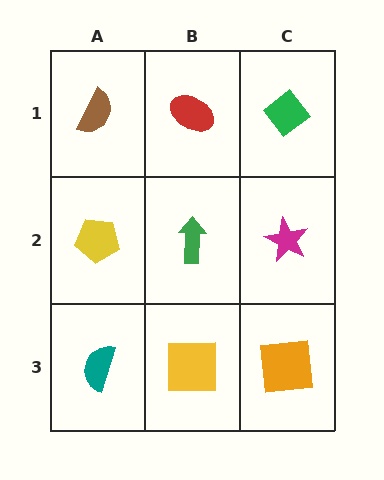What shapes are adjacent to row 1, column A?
A yellow pentagon (row 2, column A), a red ellipse (row 1, column B).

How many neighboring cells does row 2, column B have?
4.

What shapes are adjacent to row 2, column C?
A green diamond (row 1, column C), an orange square (row 3, column C), a green arrow (row 2, column B).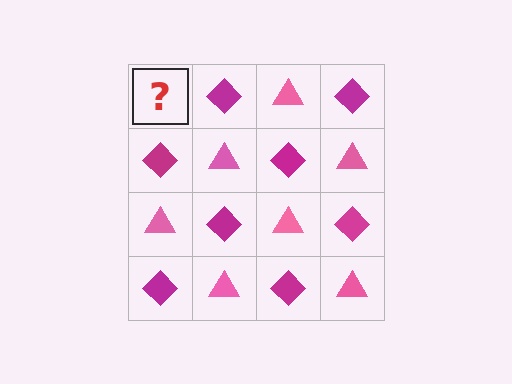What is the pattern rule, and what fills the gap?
The rule is that it alternates pink triangle and magenta diamond in a checkerboard pattern. The gap should be filled with a pink triangle.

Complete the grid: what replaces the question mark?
The question mark should be replaced with a pink triangle.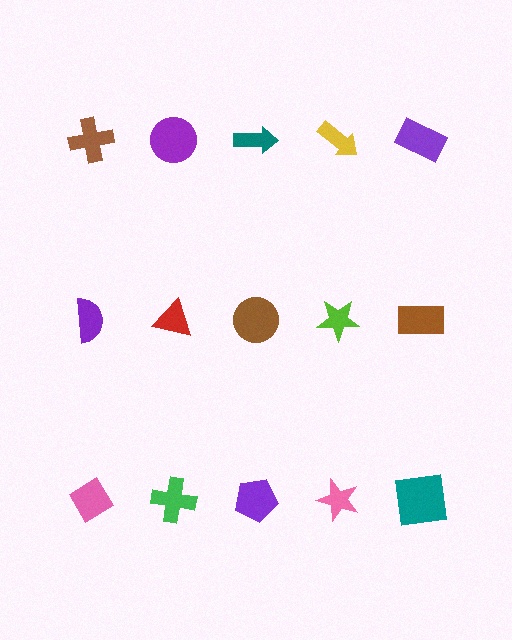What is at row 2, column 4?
A lime star.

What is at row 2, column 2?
A red triangle.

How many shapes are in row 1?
5 shapes.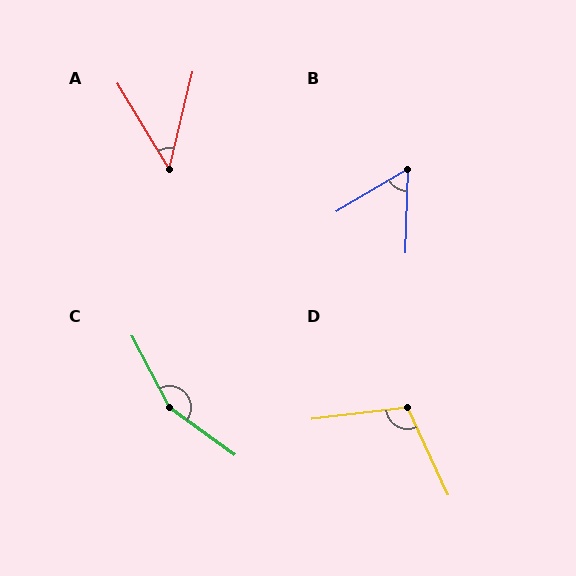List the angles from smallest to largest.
A (45°), B (57°), D (108°), C (154°).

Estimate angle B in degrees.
Approximately 57 degrees.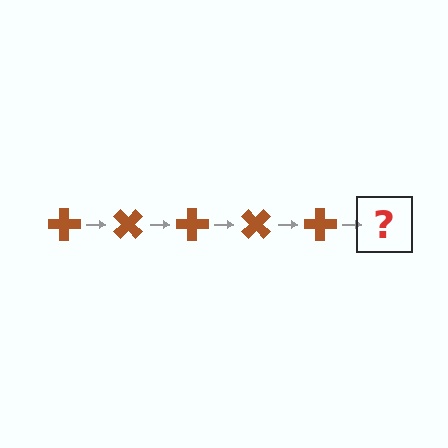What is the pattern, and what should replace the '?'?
The pattern is that the cross rotates 45 degrees each step. The '?' should be a brown cross rotated 225 degrees.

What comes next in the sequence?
The next element should be a brown cross rotated 225 degrees.